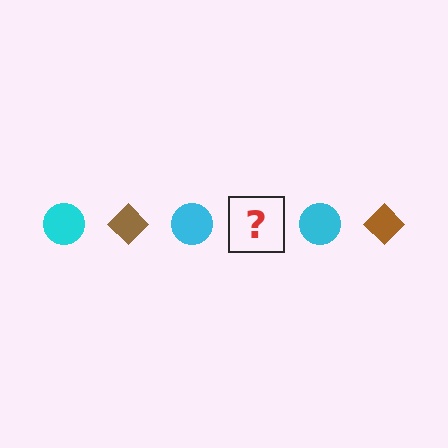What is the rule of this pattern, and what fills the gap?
The rule is that the pattern alternates between cyan circle and brown diamond. The gap should be filled with a brown diamond.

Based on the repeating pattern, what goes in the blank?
The blank should be a brown diamond.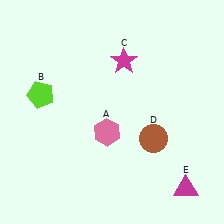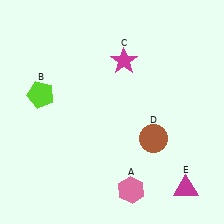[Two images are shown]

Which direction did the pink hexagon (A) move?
The pink hexagon (A) moved down.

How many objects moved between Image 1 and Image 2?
1 object moved between the two images.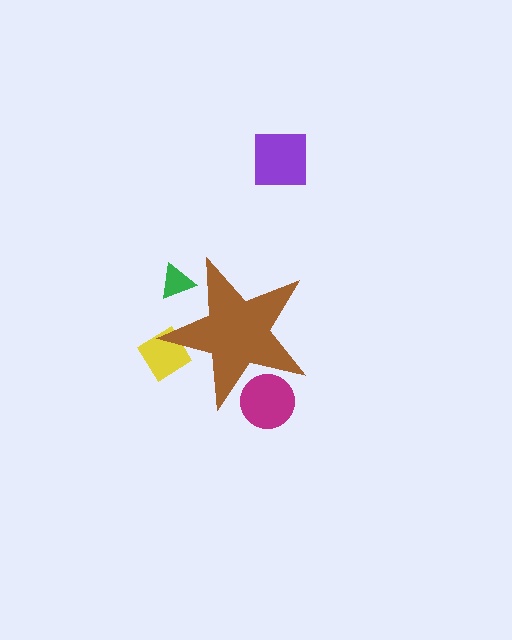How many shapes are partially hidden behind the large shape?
3 shapes are partially hidden.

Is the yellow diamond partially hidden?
Yes, the yellow diamond is partially hidden behind the brown star.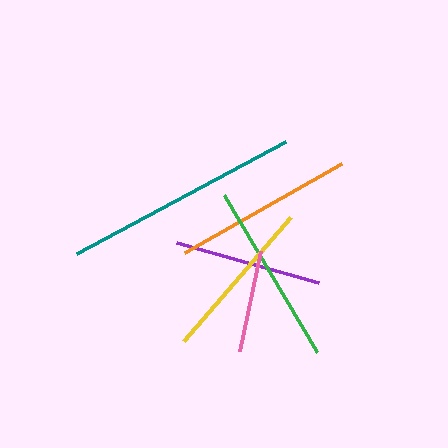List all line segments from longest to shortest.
From longest to shortest: teal, green, orange, yellow, purple, pink.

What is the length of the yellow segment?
The yellow segment is approximately 164 pixels long.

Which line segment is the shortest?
The pink line is the shortest at approximately 102 pixels.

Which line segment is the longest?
The teal line is the longest at approximately 237 pixels.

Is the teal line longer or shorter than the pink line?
The teal line is longer than the pink line.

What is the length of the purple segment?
The purple segment is approximately 148 pixels long.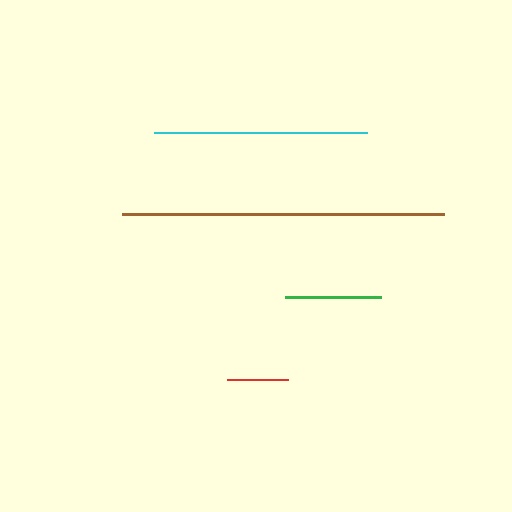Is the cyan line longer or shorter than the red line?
The cyan line is longer than the red line.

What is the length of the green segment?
The green segment is approximately 97 pixels long.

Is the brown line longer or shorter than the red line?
The brown line is longer than the red line.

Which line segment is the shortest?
The red line is the shortest at approximately 61 pixels.